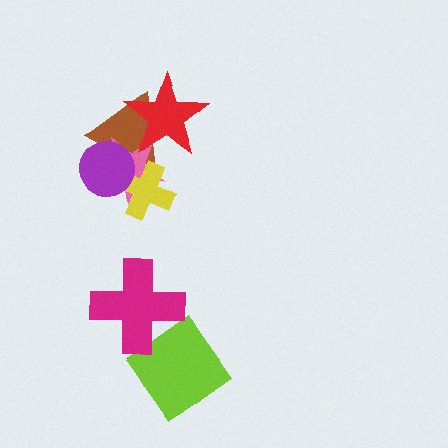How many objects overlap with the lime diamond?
1 object overlaps with the lime diamond.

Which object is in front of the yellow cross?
The purple circle is in front of the yellow cross.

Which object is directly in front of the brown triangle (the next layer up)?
The pink star is directly in front of the brown triangle.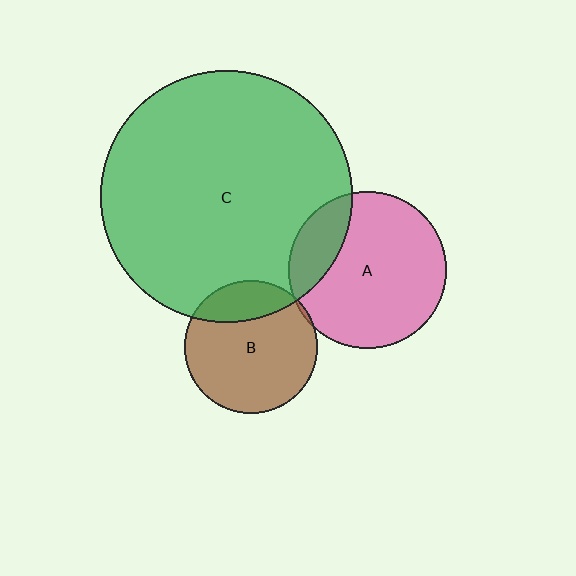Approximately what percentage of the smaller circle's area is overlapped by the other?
Approximately 20%.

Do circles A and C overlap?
Yes.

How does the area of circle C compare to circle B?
Approximately 3.6 times.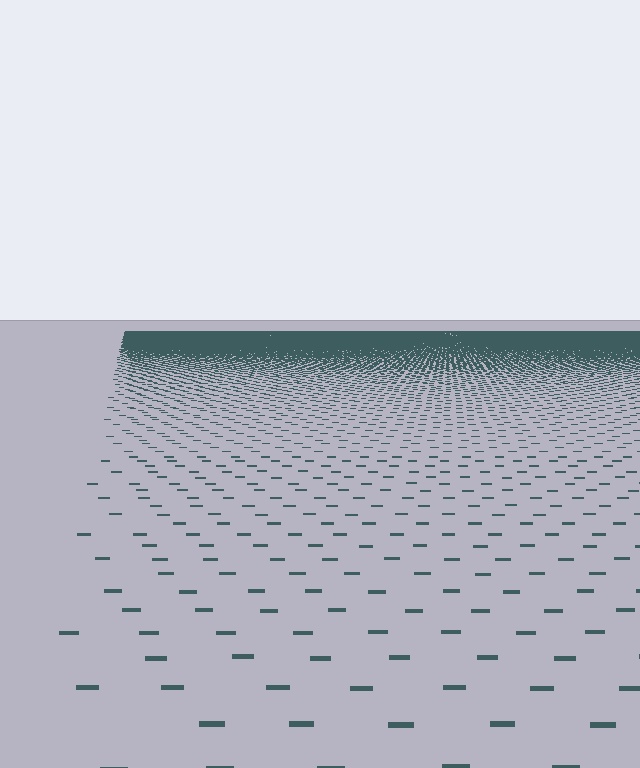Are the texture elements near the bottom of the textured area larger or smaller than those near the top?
Larger. Near the bottom, elements are closer to the viewer and appear at a bigger on-screen size.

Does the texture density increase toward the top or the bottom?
Density increases toward the top.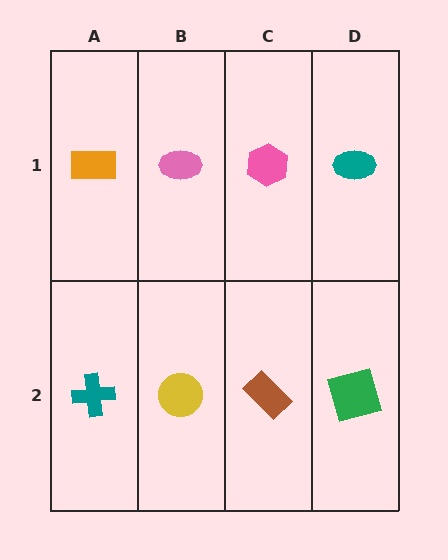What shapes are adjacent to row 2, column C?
A pink hexagon (row 1, column C), a yellow circle (row 2, column B), a green square (row 2, column D).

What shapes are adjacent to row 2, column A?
An orange rectangle (row 1, column A), a yellow circle (row 2, column B).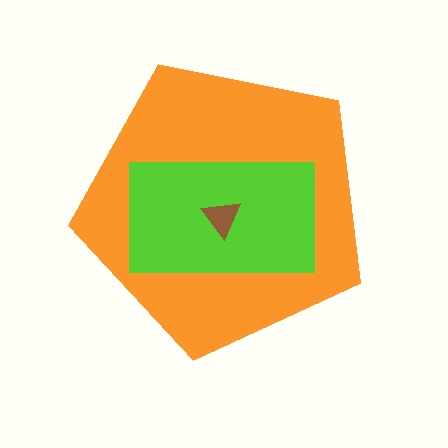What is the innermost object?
The brown triangle.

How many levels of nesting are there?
3.